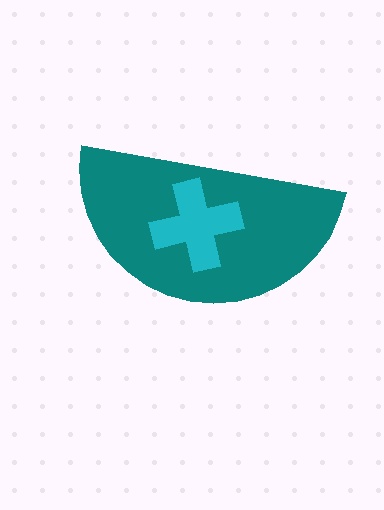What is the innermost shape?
The cyan cross.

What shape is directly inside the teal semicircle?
The cyan cross.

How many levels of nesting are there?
2.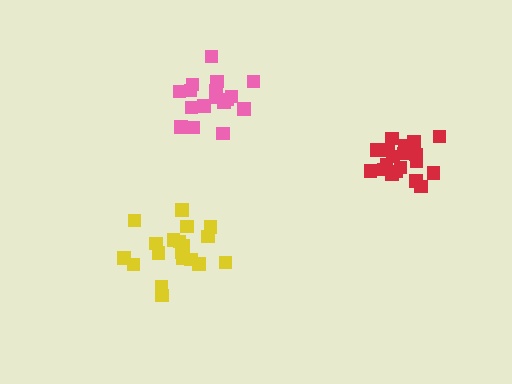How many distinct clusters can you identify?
There are 3 distinct clusters.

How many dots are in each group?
Group 1: 19 dots, Group 2: 17 dots, Group 3: 19 dots (55 total).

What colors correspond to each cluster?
The clusters are colored: yellow, pink, red.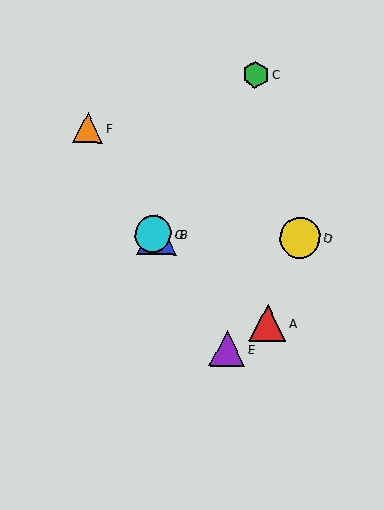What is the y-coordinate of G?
Object G is at y≈234.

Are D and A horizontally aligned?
No, D is at y≈238 and A is at y≈323.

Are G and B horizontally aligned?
Yes, both are at y≈234.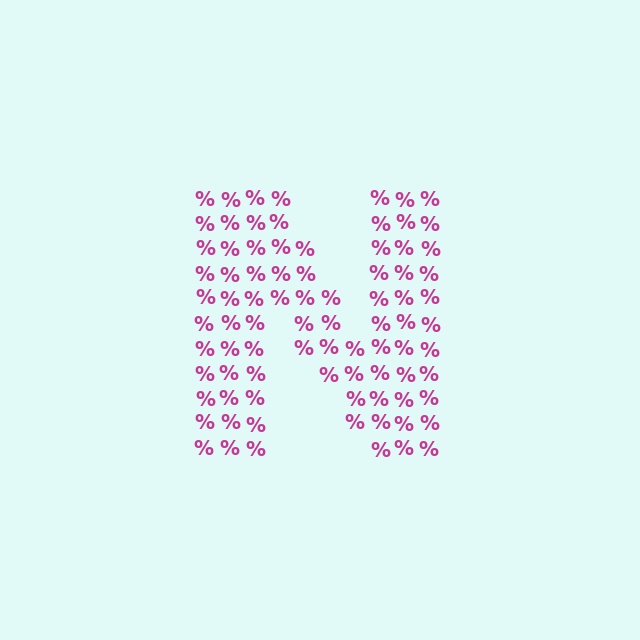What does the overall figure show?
The overall figure shows the letter N.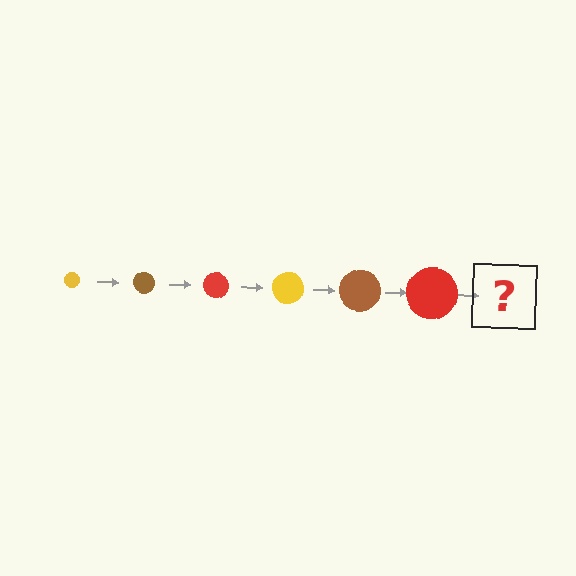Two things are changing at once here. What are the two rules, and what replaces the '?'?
The two rules are that the circle grows larger each step and the color cycles through yellow, brown, and red. The '?' should be a yellow circle, larger than the previous one.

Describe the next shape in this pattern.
It should be a yellow circle, larger than the previous one.